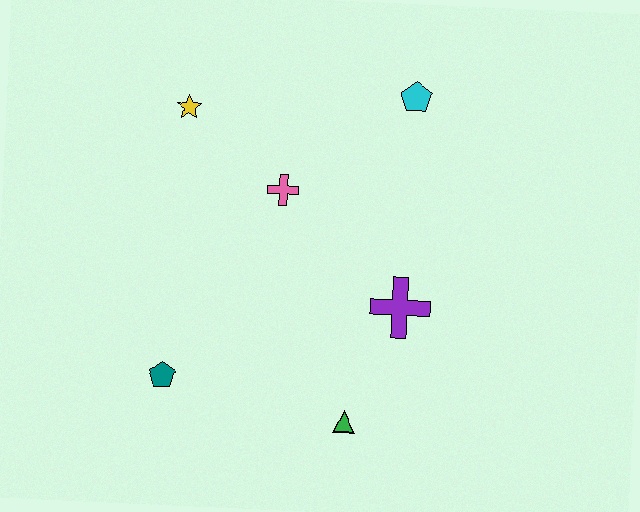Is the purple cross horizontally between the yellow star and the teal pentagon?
No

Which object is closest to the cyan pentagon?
The pink cross is closest to the cyan pentagon.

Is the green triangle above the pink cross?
No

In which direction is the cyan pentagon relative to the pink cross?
The cyan pentagon is to the right of the pink cross.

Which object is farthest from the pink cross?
The green triangle is farthest from the pink cross.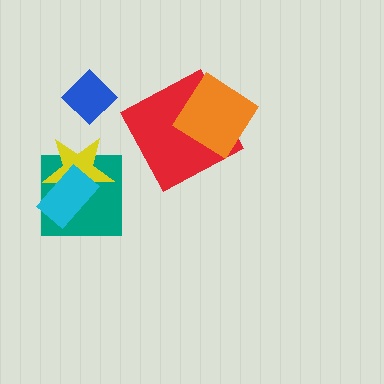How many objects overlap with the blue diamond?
0 objects overlap with the blue diamond.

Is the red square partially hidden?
Yes, it is partially covered by another shape.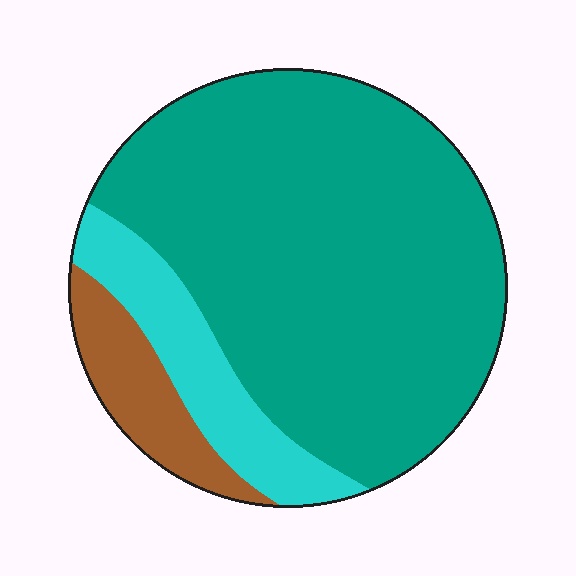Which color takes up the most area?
Teal, at roughly 75%.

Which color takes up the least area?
Brown, at roughly 10%.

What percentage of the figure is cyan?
Cyan covers about 15% of the figure.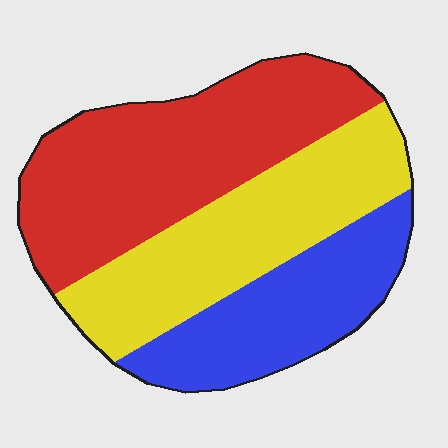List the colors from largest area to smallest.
From largest to smallest: red, yellow, blue.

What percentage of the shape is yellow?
Yellow covers about 35% of the shape.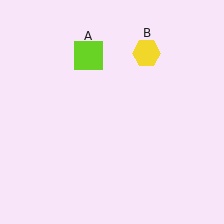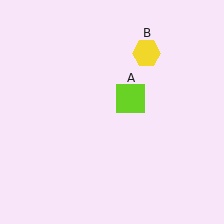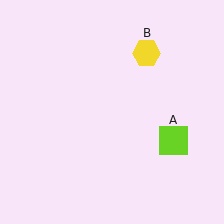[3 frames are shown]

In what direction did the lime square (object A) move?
The lime square (object A) moved down and to the right.